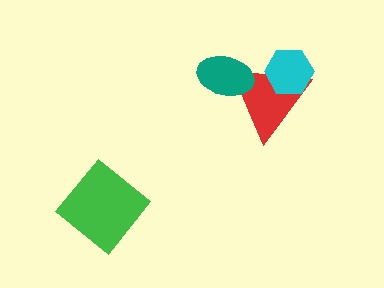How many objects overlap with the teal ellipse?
1 object overlaps with the teal ellipse.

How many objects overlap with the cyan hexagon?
1 object overlaps with the cyan hexagon.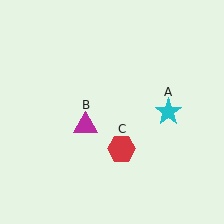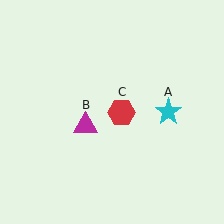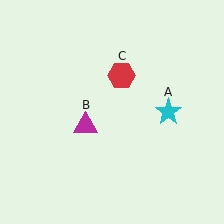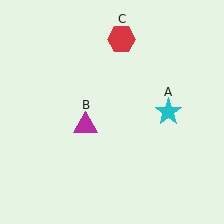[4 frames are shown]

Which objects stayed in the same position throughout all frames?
Cyan star (object A) and magenta triangle (object B) remained stationary.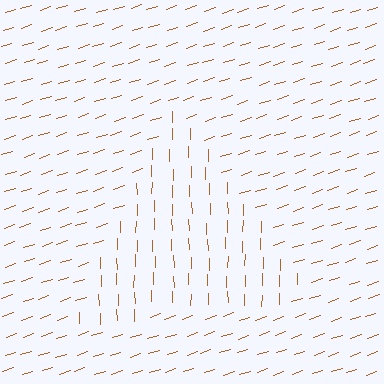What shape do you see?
I see a triangle.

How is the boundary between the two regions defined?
The boundary is defined purely by a change in line orientation (approximately 72 degrees difference). All lines are the same color and thickness.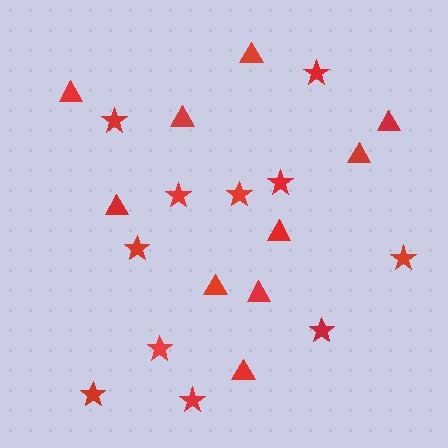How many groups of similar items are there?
There are 2 groups: one group of triangles (10) and one group of stars (11).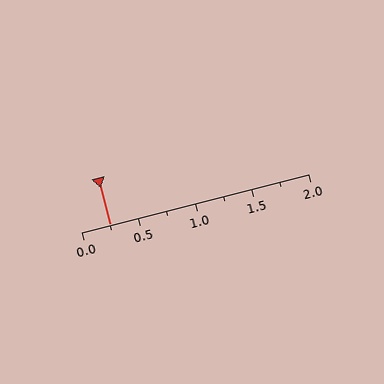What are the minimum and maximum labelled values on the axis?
The axis runs from 0.0 to 2.0.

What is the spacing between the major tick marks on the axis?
The major ticks are spaced 0.5 apart.